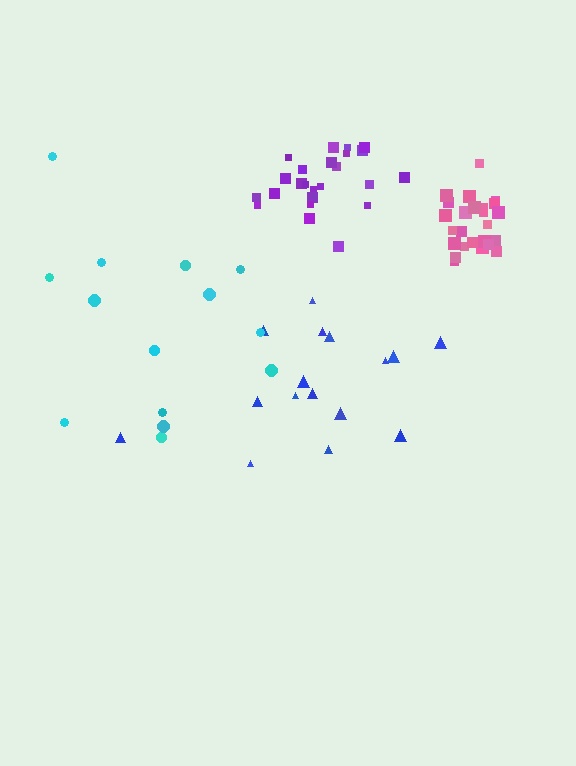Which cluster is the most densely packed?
Pink.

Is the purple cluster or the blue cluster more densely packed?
Purple.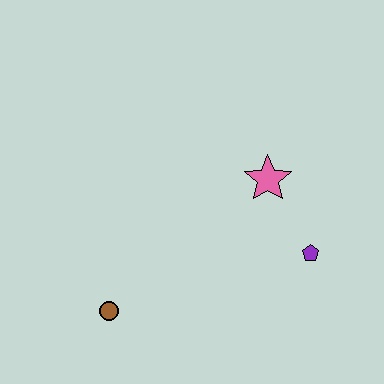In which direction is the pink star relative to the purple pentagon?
The pink star is above the purple pentagon.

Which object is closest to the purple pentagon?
The pink star is closest to the purple pentagon.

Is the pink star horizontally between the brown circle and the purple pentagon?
Yes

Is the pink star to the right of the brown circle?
Yes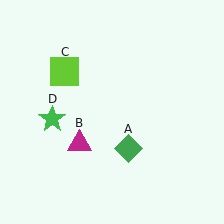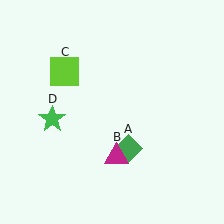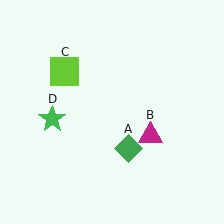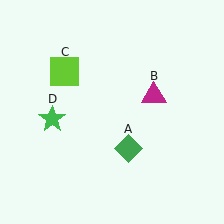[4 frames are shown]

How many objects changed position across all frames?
1 object changed position: magenta triangle (object B).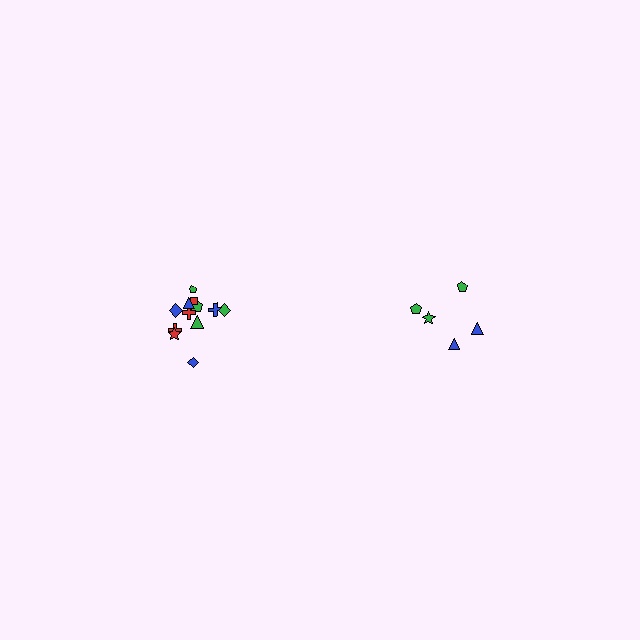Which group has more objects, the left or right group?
The left group.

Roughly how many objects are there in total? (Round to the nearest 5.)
Roughly 15 objects in total.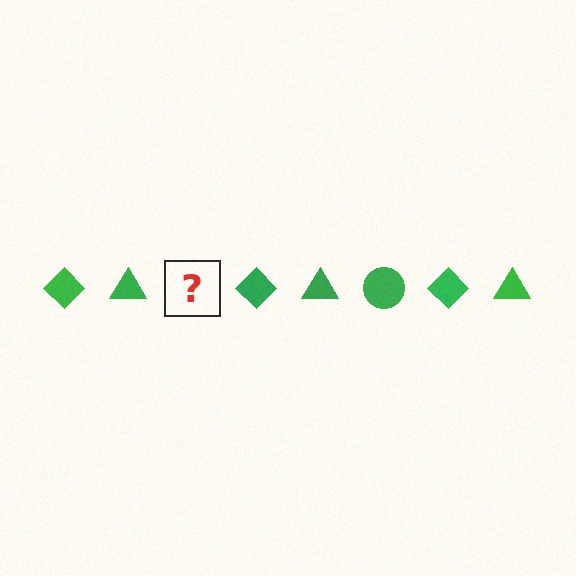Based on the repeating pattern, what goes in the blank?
The blank should be a green circle.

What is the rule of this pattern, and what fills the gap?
The rule is that the pattern cycles through diamond, triangle, circle shapes in green. The gap should be filled with a green circle.